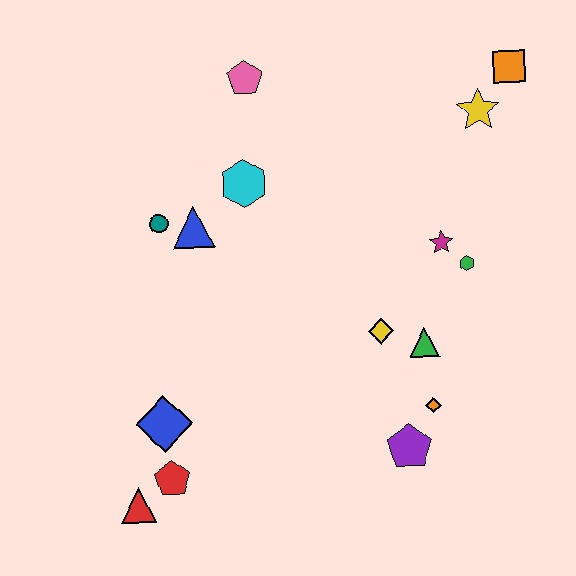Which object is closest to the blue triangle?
The teal circle is closest to the blue triangle.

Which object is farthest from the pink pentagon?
The red triangle is farthest from the pink pentagon.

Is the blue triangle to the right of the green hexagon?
No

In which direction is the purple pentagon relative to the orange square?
The purple pentagon is below the orange square.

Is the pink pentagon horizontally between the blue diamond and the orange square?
Yes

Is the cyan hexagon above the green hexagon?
Yes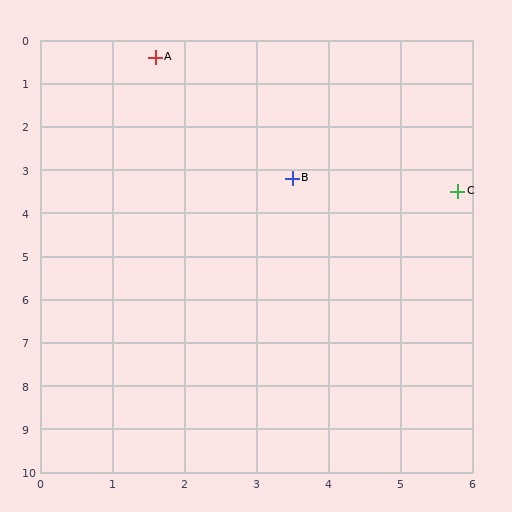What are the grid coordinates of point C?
Point C is at approximately (5.8, 3.5).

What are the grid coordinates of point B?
Point B is at approximately (3.5, 3.2).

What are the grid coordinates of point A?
Point A is at approximately (1.6, 0.4).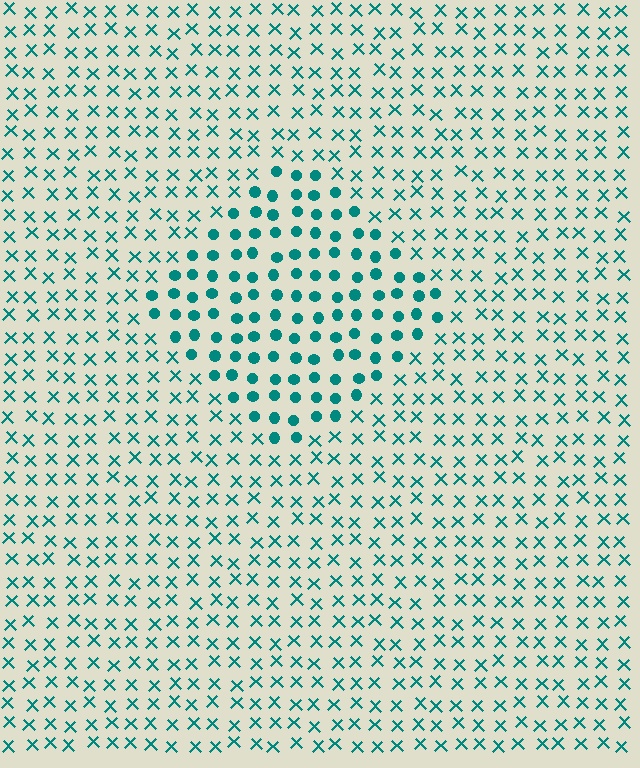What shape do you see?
I see a diamond.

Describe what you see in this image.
The image is filled with small teal elements arranged in a uniform grid. A diamond-shaped region contains circles, while the surrounding area contains X marks. The boundary is defined purely by the change in element shape.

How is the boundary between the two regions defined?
The boundary is defined by a change in element shape: circles inside vs. X marks outside. All elements share the same color and spacing.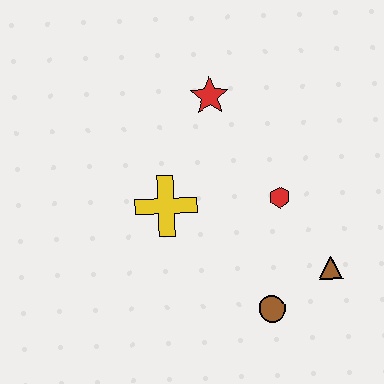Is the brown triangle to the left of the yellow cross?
No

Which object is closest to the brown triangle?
The brown circle is closest to the brown triangle.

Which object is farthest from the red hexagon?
The red star is farthest from the red hexagon.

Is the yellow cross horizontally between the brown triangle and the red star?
No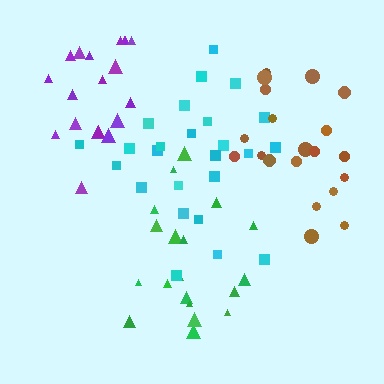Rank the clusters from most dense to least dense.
brown, green, purple, cyan.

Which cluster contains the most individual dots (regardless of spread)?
Cyan (25).